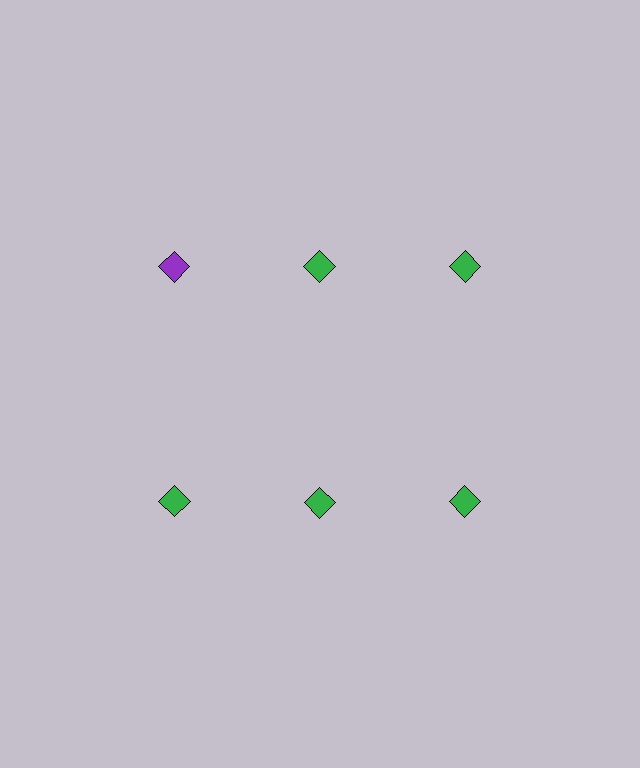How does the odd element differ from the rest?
It has a different color: purple instead of green.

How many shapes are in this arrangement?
There are 6 shapes arranged in a grid pattern.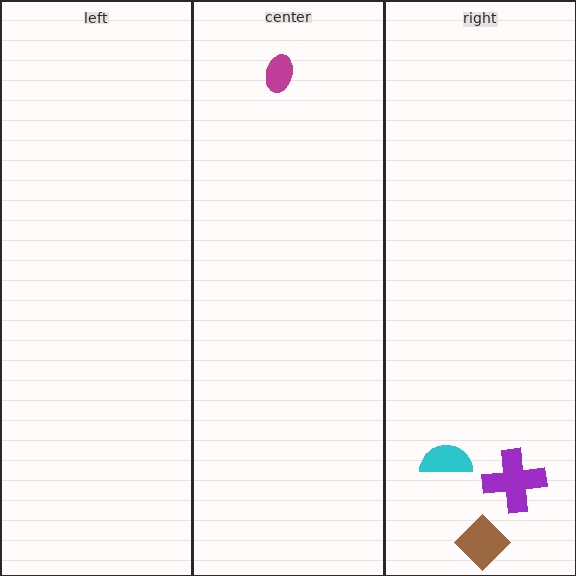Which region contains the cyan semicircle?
The right region.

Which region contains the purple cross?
The right region.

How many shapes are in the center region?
1.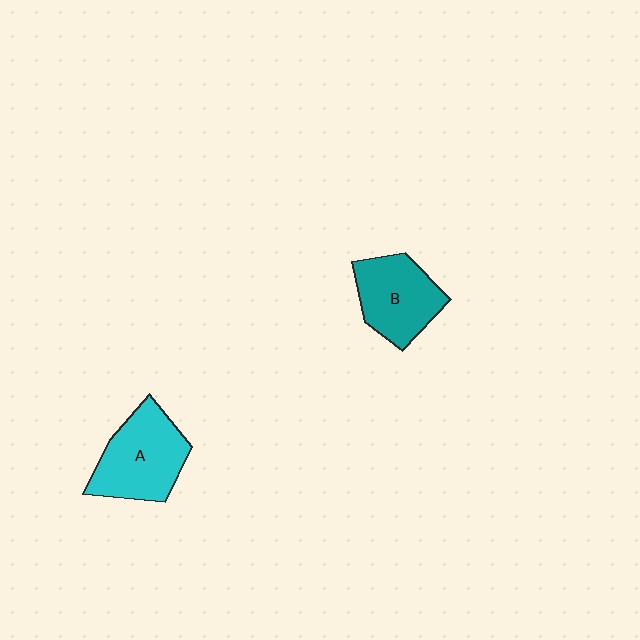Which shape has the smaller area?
Shape B (teal).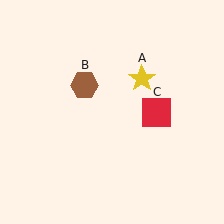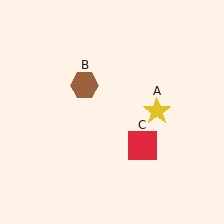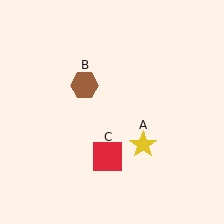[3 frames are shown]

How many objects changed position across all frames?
2 objects changed position: yellow star (object A), red square (object C).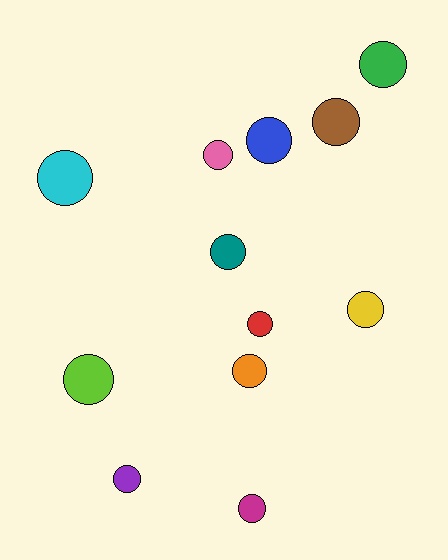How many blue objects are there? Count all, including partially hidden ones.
There is 1 blue object.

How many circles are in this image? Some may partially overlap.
There are 12 circles.